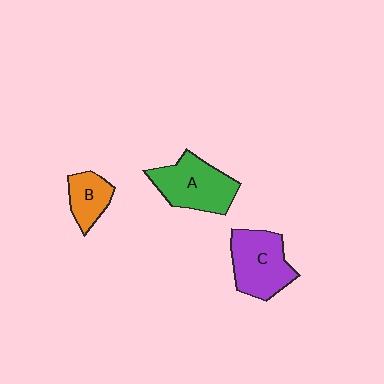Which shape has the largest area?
Shape A (green).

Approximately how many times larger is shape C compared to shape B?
Approximately 1.8 times.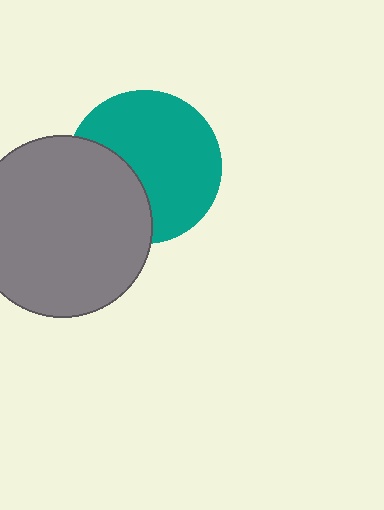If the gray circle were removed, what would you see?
You would see the complete teal circle.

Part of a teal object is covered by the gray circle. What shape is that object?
It is a circle.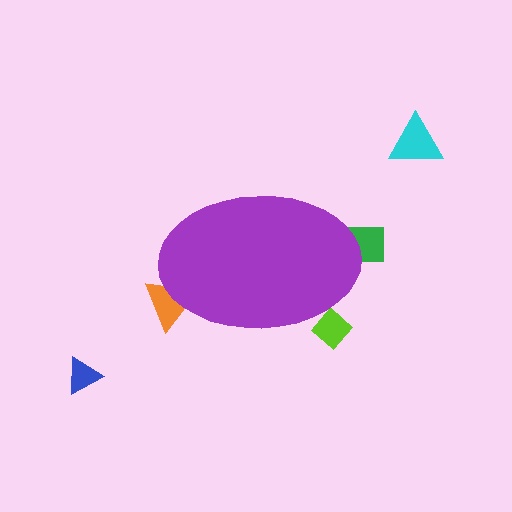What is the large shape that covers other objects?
A purple ellipse.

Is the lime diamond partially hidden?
Yes, the lime diamond is partially hidden behind the purple ellipse.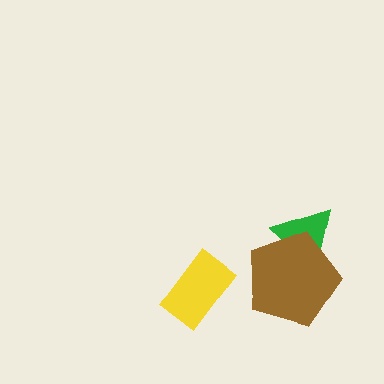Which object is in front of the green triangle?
The brown pentagon is in front of the green triangle.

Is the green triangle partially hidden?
Yes, it is partially covered by another shape.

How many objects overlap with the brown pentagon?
1 object overlaps with the brown pentagon.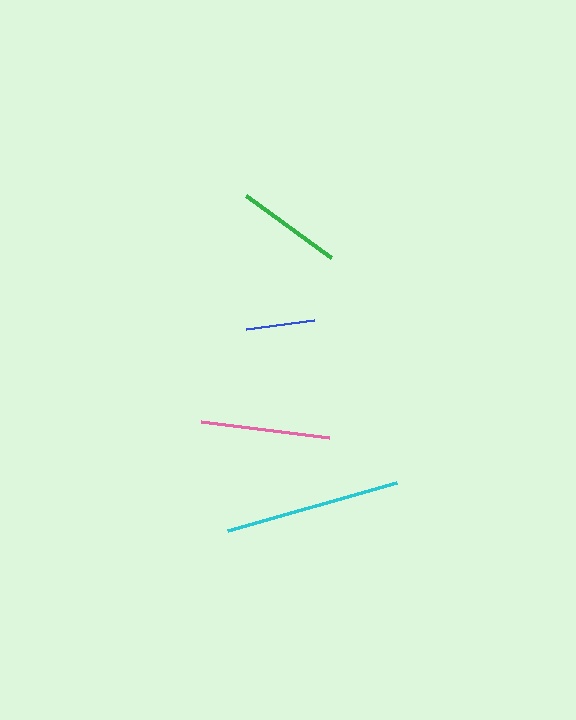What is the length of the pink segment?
The pink segment is approximately 129 pixels long.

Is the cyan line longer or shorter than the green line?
The cyan line is longer than the green line.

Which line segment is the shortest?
The blue line is the shortest at approximately 68 pixels.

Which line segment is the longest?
The cyan line is the longest at approximately 176 pixels.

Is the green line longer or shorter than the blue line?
The green line is longer than the blue line.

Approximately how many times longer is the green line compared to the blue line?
The green line is approximately 1.5 times the length of the blue line.